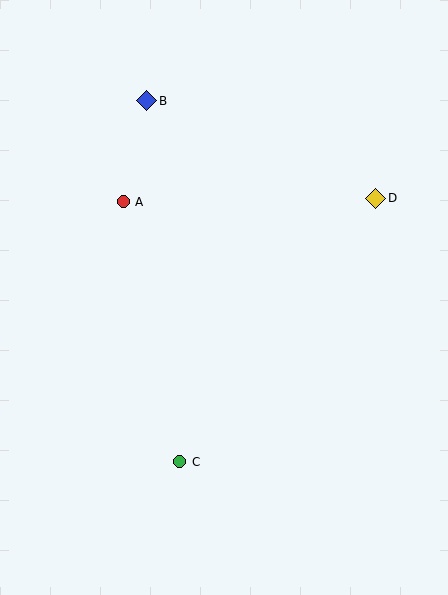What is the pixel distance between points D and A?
The distance between D and A is 252 pixels.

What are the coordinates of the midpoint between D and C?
The midpoint between D and C is at (278, 330).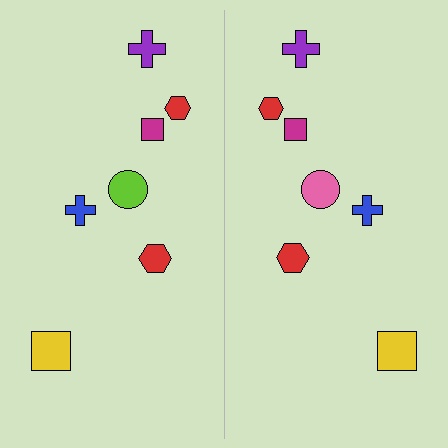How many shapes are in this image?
There are 14 shapes in this image.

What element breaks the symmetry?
The pink circle on the right side breaks the symmetry — its mirror counterpart is lime.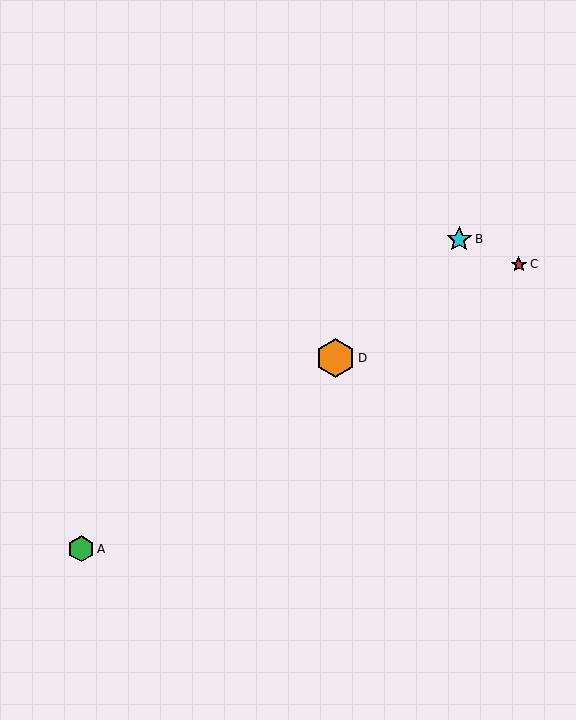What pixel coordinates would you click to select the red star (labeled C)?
Click at (519, 265) to select the red star C.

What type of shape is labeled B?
Shape B is a cyan star.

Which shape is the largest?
The orange hexagon (labeled D) is the largest.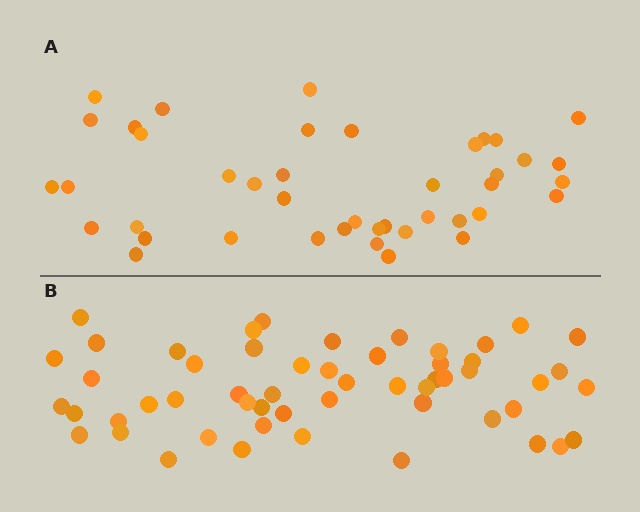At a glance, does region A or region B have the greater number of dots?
Region B (the bottom region) has more dots.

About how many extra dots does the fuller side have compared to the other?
Region B has roughly 12 or so more dots than region A.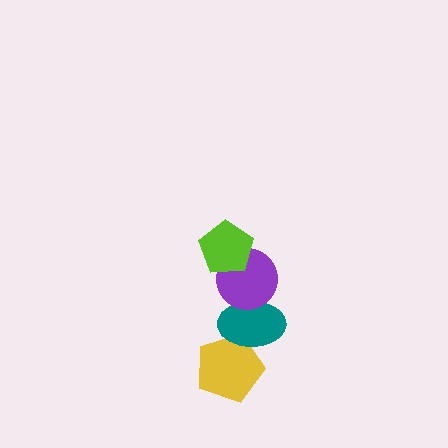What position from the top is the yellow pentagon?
The yellow pentagon is 4th from the top.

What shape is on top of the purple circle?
The lime pentagon is on top of the purple circle.